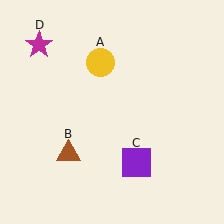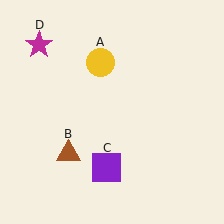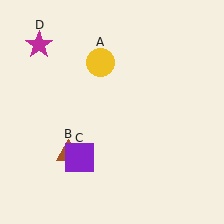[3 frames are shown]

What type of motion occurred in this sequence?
The purple square (object C) rotated clockwise around the center of the scene.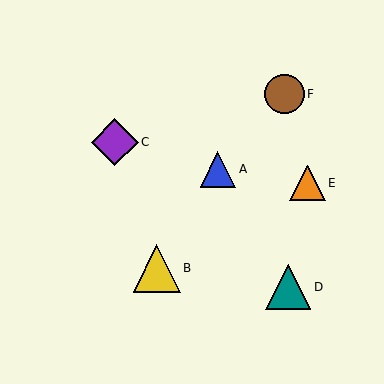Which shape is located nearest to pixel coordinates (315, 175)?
The orange triangle (labeled E) at (307, 183) is nearest to that location.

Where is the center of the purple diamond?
The center of the purple diamond is at (115, 142).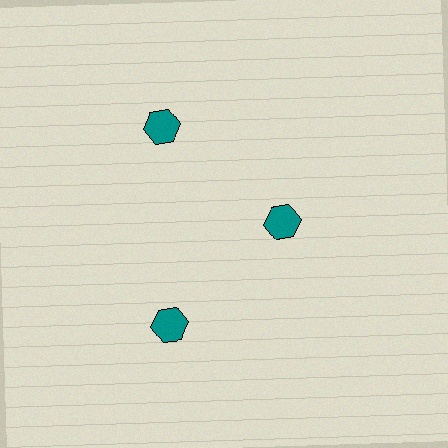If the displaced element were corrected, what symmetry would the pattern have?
It would have 3-fold rotational symmetry — the pattern would map onto itself every 120 degrees.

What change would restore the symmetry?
The symmetry would be restored by moving it outward, back onto the ring so that all 3 hexagons sit at equal angles and equal distance from the center.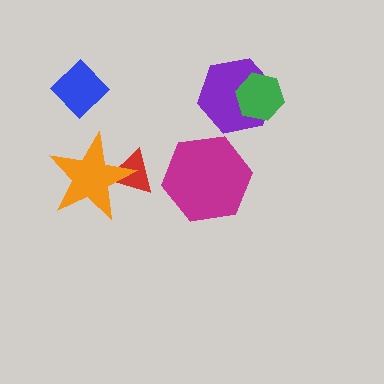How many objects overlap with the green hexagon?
1 object overlaps with the green hexagon.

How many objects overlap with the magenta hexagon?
0 objects overlap with the magenta hexagon.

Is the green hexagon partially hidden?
No, no other shape covers it.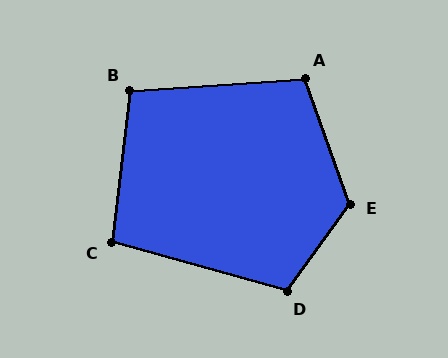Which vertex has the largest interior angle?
E, at approximately 124 degrees.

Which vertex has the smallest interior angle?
C, at approximately 99 degrees.